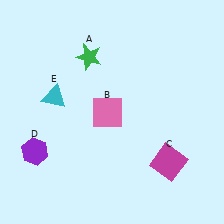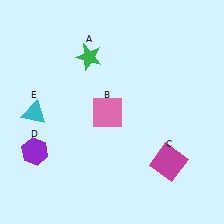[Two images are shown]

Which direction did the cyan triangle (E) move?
The cyan triangle (E) moved left.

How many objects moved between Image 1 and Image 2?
1 object moved between the two images.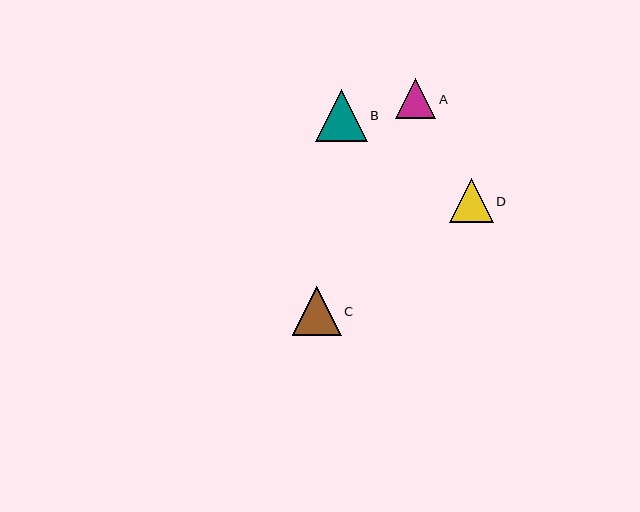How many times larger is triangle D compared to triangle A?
Triangle D is approximately 1.1 times the size of triangle A.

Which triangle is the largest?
Triangle B is the largest with a size of approximately 51 pixels.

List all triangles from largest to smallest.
From largest to smallest: B, C, D, A.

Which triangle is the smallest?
Triangle A is the smallest with a size of approximately 40 pixels.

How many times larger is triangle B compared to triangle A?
Triangle B is approximately 1.3 times the size of triangle A.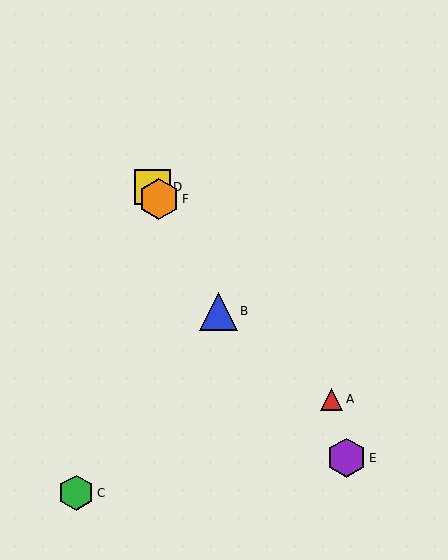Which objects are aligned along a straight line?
Objects B, D, F are aligned along a straight line.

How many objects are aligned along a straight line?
3 objects (B, D, F) are aligned along a straight line.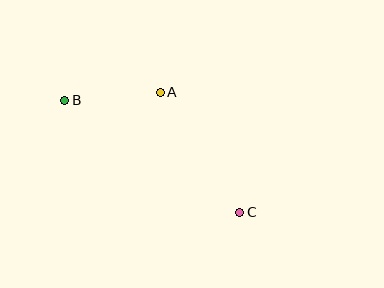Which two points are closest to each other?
Points A and B are closest to each other.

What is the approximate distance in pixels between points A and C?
The distance between A and C is approximately 144 pixels.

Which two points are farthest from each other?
Points B and C are farthest from each other.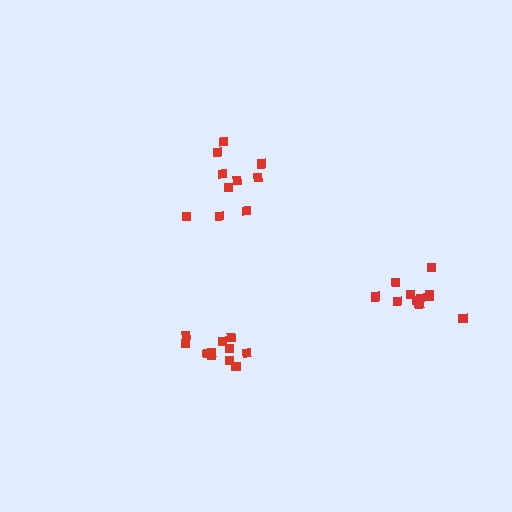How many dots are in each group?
Group 1: 10 dots, Group 2: 11 dots, Group 3: 11 dots (32 total).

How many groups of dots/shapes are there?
There are 3 groups.